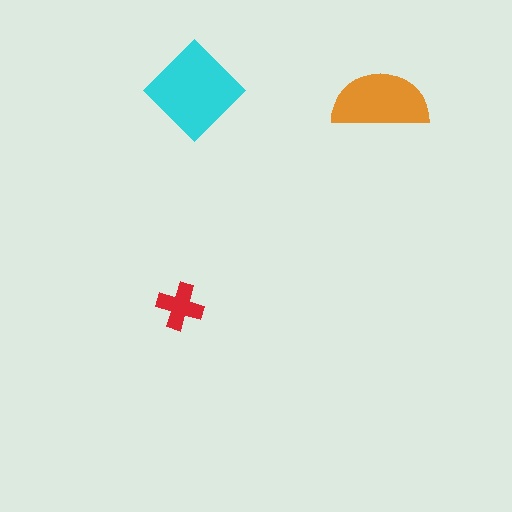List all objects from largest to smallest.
The cyan diamond, the orange semicircle, the red cross.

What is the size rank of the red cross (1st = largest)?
3rd.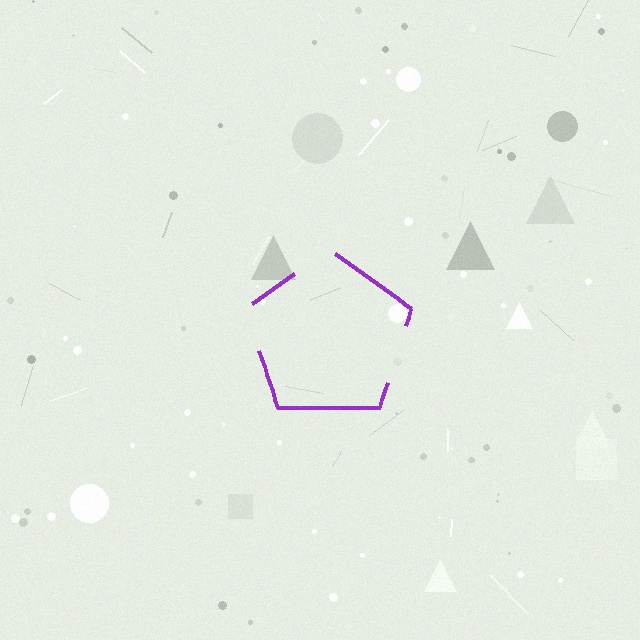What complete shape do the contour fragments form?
The contour fragments form a pentagon.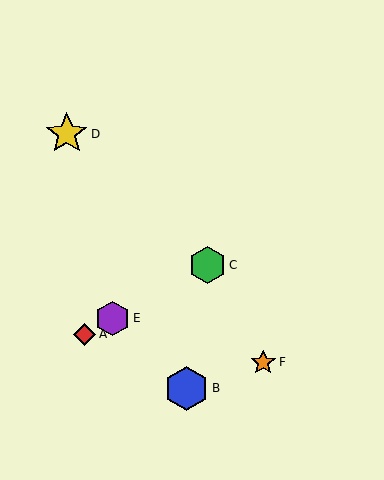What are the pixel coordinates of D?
Object D is at (67, 134).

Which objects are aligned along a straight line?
Objects A, C, E are aligned along a straight line.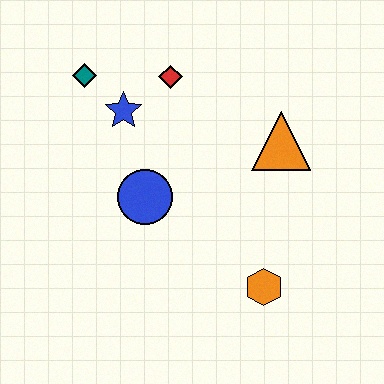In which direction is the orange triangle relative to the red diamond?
The orange triangle is to the right of the red diamond.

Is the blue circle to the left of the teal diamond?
No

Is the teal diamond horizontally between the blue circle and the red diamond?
No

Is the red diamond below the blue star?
No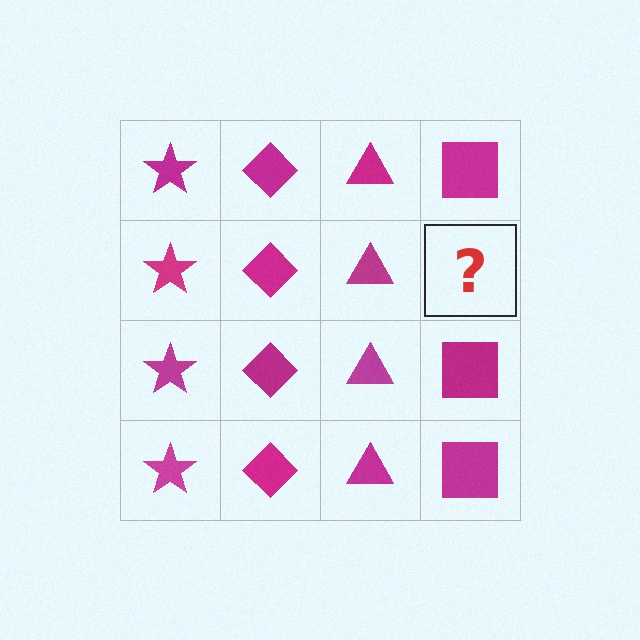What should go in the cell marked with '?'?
The missing cell should contain a magenta square.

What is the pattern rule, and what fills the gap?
The rule is that each column has a consistent shape. The gap should be filled with a magenta square.